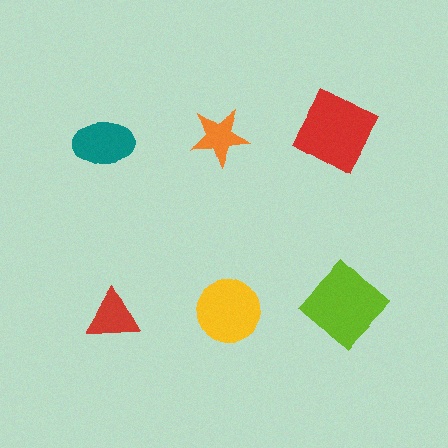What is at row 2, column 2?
A yellow circle.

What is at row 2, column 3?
A lime diamond.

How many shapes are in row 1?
3 shapes.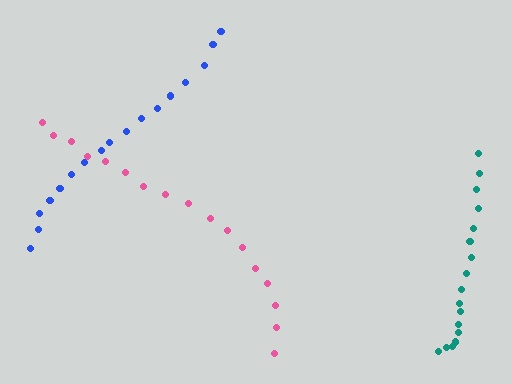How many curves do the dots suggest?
There are 3 distinct paths.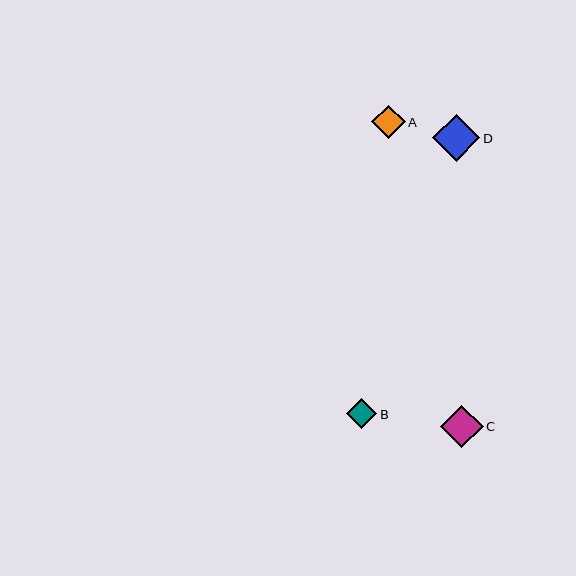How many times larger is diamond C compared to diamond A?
Diamond C is approximately 1.3 times the size of diamond A.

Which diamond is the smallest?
Diamond B is the smallest with a size of approximately 30 pixels.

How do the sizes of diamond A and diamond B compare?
Diamond A and diamond B are approximately the same size.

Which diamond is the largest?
Diamond D is the largest with a size of approximately 47 pixels.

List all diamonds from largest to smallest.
From largest to smallest: D, C, A, B.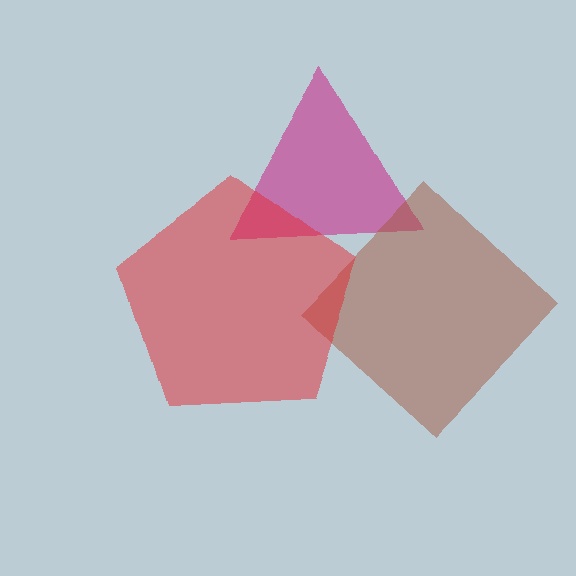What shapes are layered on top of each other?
The layered shapes are: a magenta triangle, a brown diamond, a red pentagon.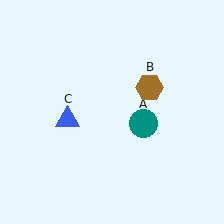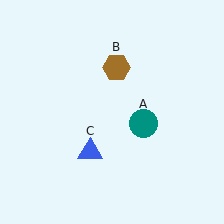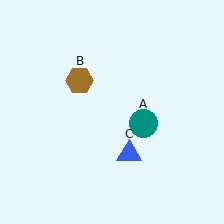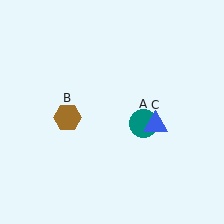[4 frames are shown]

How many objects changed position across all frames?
2 objects changed position: brown hexagon (object B), blue triangle (object C).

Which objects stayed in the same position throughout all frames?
Teal circle (object A) remained stationary.